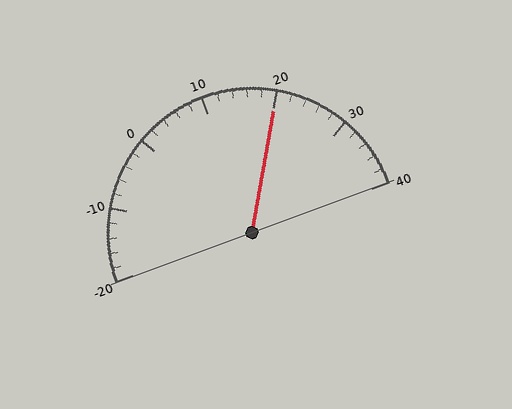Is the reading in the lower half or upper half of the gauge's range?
The reading is in the upper half of the range (-20 to 40).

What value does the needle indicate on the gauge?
The needle indicates approximately 20.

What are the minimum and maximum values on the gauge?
The gauge ranges from -20 to 40.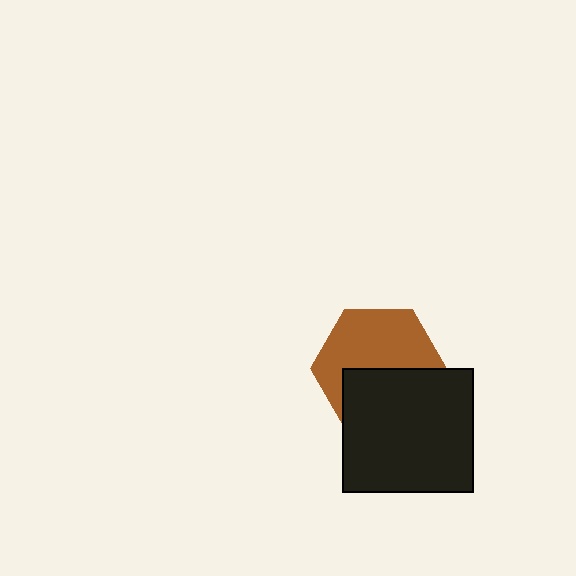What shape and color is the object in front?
The object in front is a black rectangle.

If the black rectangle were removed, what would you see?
You would see the complete brown hexagon.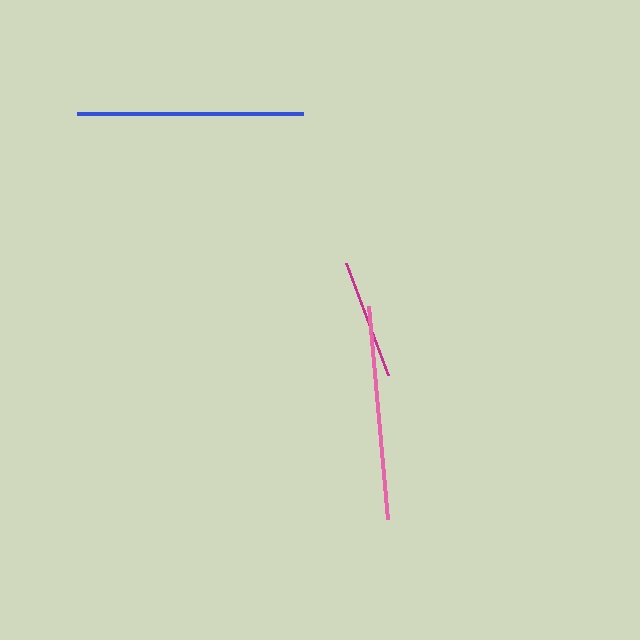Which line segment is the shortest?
The magenta line is the shortest at approximately 120 pixels.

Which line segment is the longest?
The blue line is the longest at approximately 227 pixels.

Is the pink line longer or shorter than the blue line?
The blue line is longer than the pink line.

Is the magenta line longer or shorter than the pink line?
The pink line is longer than the magenta line.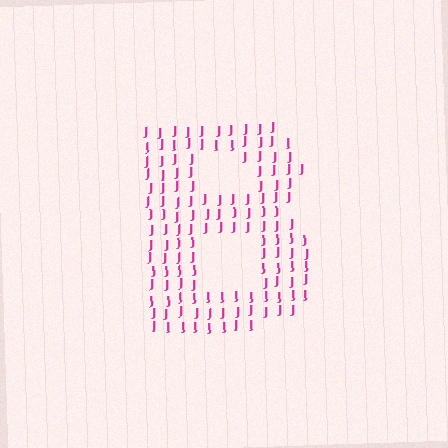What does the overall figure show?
The overall figure shows the letter B.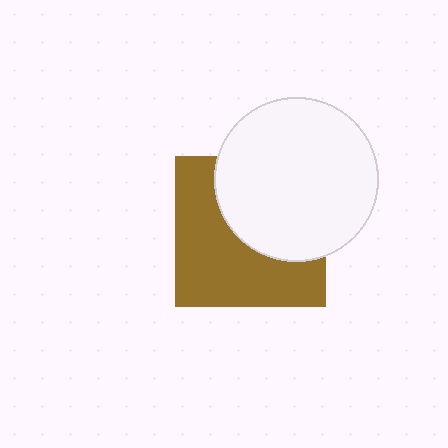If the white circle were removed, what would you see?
You would see the complete brown square.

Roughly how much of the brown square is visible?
About half of it is visible (roughly 55%).